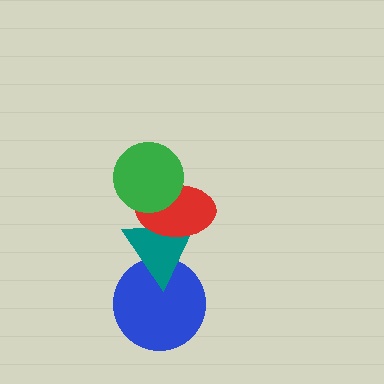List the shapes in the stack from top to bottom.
From top to bottom: the green circle, the red ellipse, the teal triangle, the blue circle.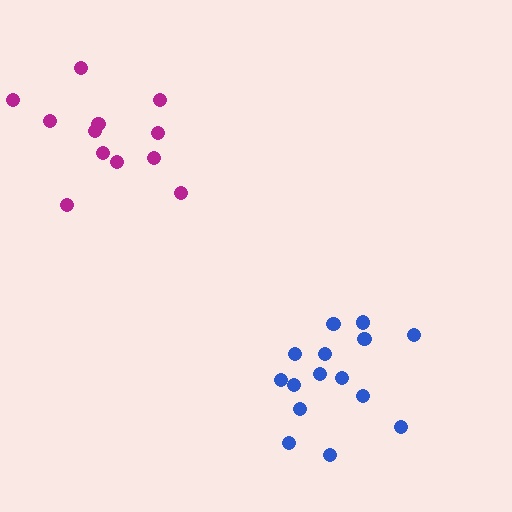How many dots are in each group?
Group 1: 12 dots, Group 2: 15 dots (27 total).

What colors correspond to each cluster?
The clusters are colored: magenta, blue.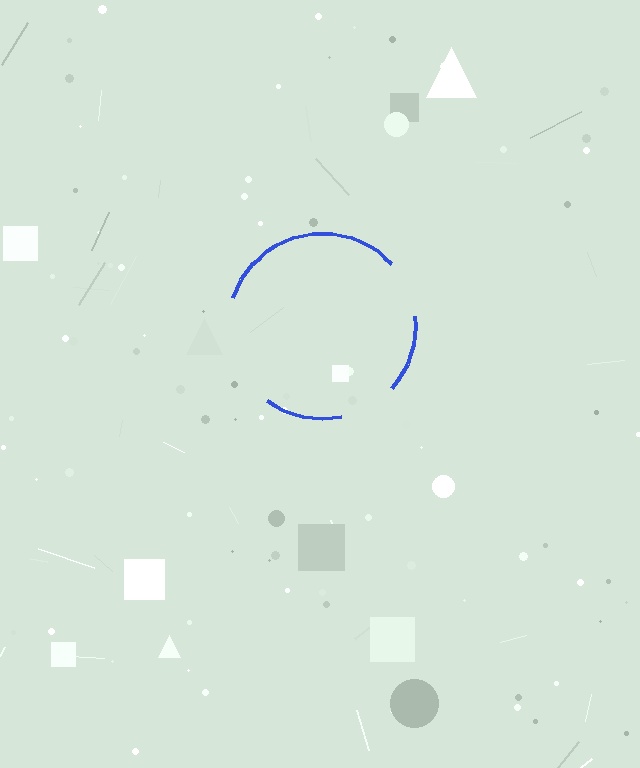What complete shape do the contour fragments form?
The contour fragments form a circle.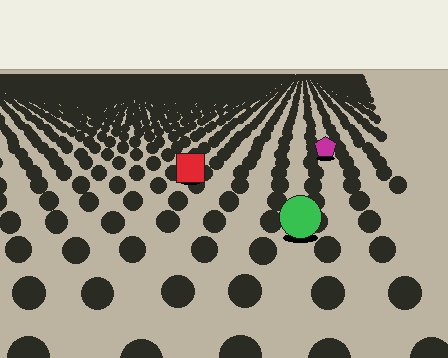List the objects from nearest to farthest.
From nearest to farthest: the green circle, the red square, the magenta pentagon.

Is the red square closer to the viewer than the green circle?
No. The green circle is closer — you can tell from the texture gradient: the ground texture is coarser near it.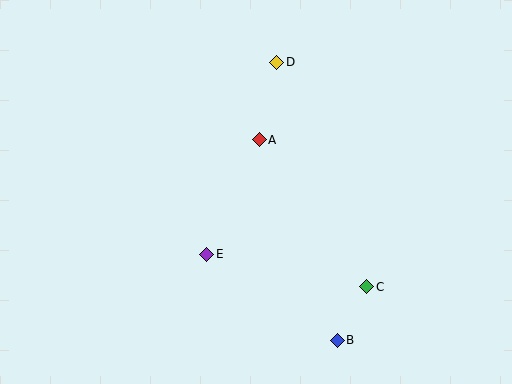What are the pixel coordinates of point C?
Point C is at (367, 287).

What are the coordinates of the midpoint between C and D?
The midpoint between C and D is at (322, 175).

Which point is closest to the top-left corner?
Point D is closest to the top-left corner.